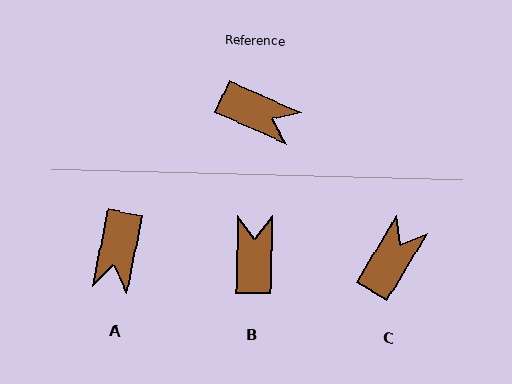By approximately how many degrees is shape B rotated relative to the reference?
Approximately 113 degrees counter-clockwise.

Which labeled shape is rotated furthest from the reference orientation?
B, about 113 degrees away.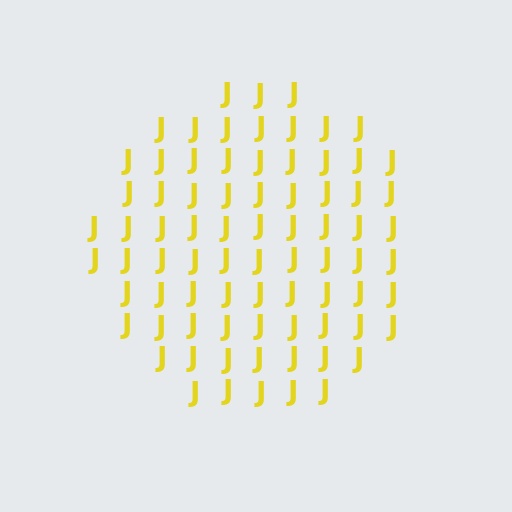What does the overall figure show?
The overall figure shows a circle.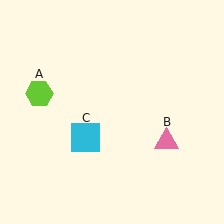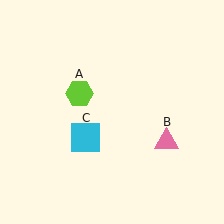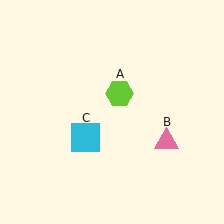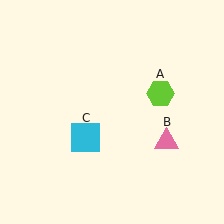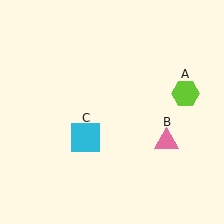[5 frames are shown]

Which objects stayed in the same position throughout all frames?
Pink triangle (object B) and cyan square (object C) remained stationary.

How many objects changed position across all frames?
1 object changed position: lime hexagon (object A).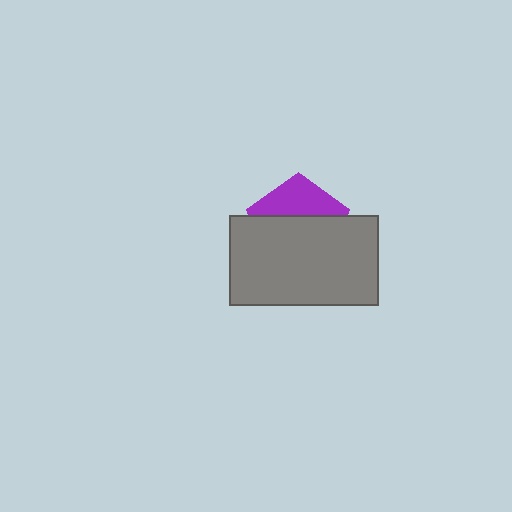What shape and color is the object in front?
The object in front is a gray rectangle.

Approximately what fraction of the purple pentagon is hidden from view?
Roughly 63% of the purple pentagon is hidden behind the gray rectangle.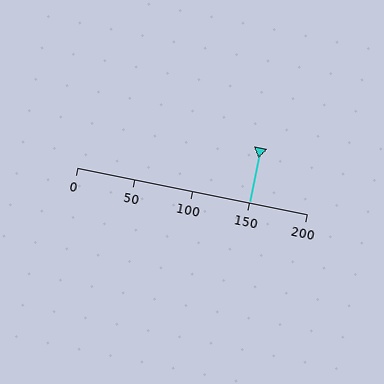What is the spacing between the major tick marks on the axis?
The major ticks are spaced 50 apart.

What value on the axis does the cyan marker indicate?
The marker indicates approximately 150.